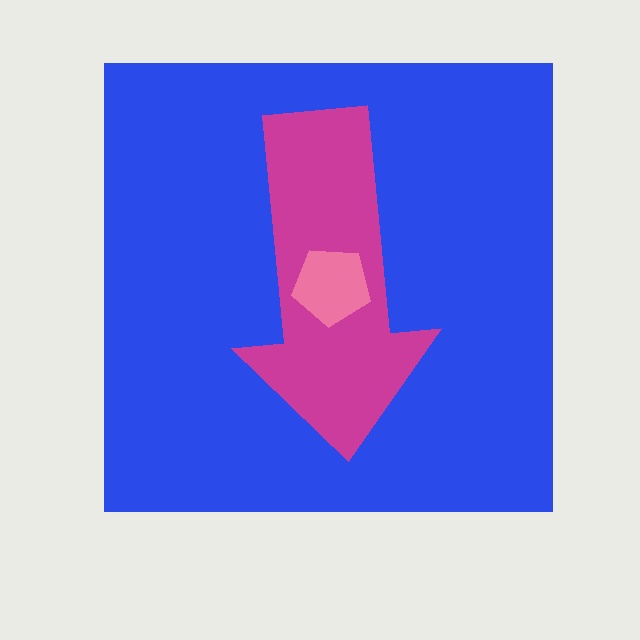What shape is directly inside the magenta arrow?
The pink pentagon.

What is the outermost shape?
The blue square.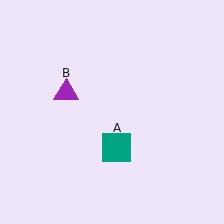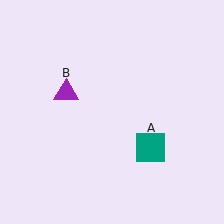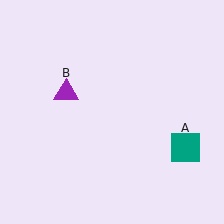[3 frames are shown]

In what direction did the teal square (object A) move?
The teal square (object A) moved right.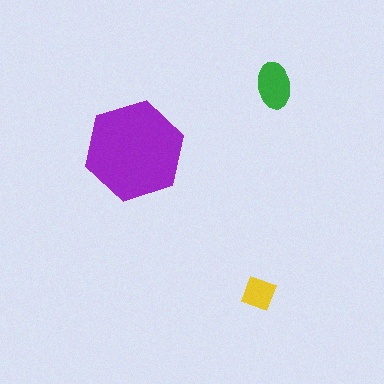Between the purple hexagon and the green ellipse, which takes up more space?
The purple hexagon.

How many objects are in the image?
There are 3 objects in the image.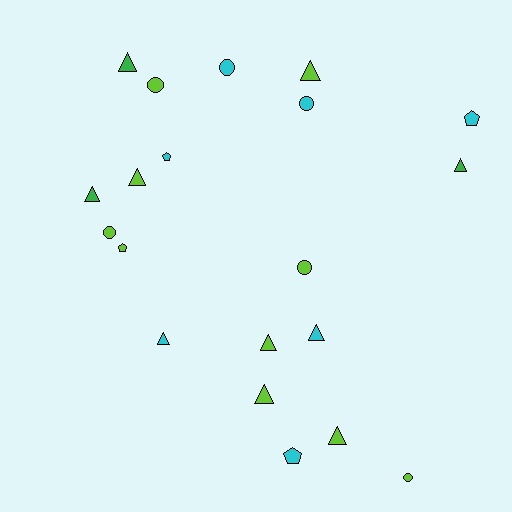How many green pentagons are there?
There are no green pentagons.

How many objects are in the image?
There are 20 objects.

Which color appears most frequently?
Lime, with 10 objects.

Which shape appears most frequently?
Triangle, with 10 objects.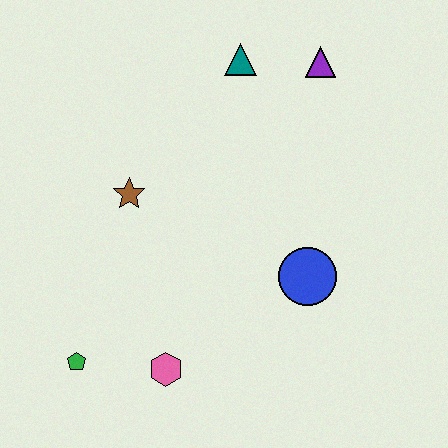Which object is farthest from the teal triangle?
The green pentagon is farthest from the teal triangle.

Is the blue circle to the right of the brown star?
Yes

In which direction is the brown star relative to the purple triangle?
The brown star is to the left of the purple triangle.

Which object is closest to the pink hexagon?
The green pentagon is closest to the pink hexagon.